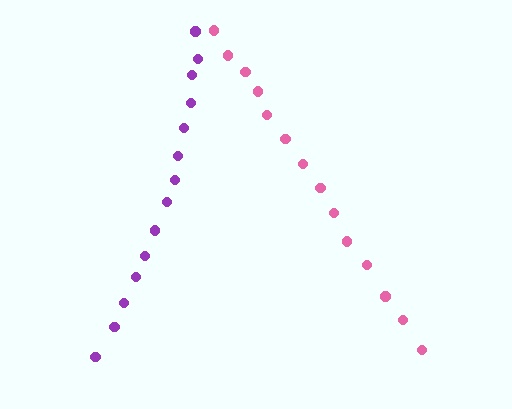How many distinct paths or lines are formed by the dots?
There are 2 distinct paths.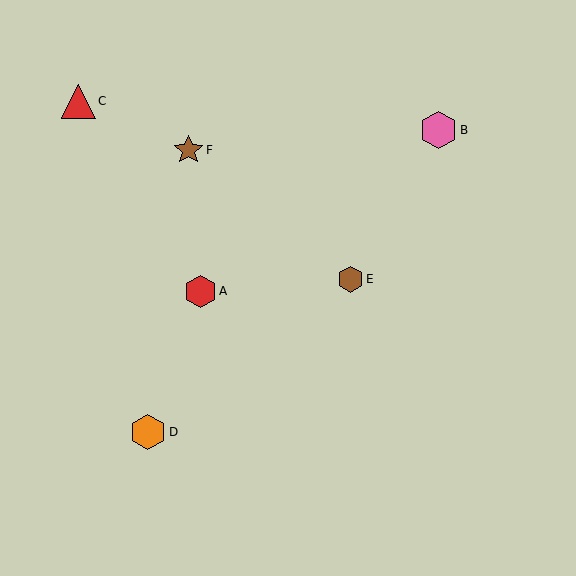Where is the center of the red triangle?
The center of the red triangle is at (78, 101).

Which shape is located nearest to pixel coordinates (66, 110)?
The red triangle (labeled C) at (78, 101) is nearest to that location.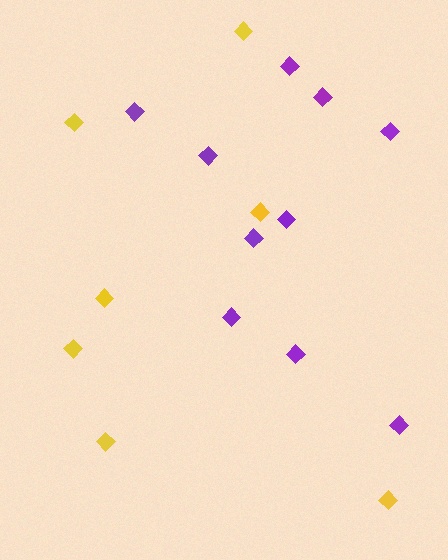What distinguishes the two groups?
There are 2 groups: one group of purple diamonds (10) and one group of yellow diamonds (7).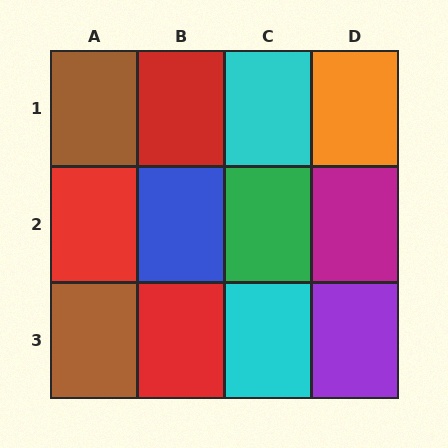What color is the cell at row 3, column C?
Cyan.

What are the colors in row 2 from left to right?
Red, blue, green, magenta.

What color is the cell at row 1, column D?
Orange.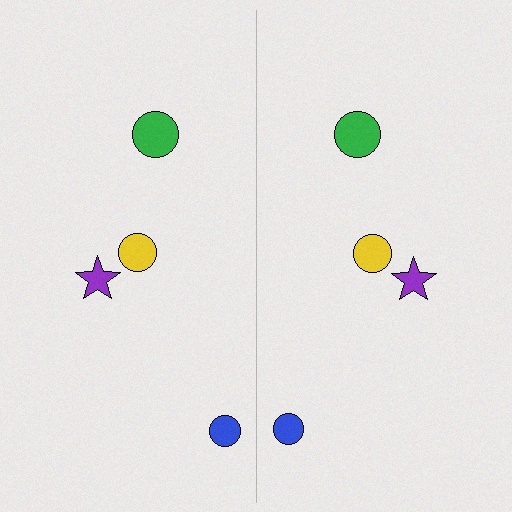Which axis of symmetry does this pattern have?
The pattern has a vertical axis of symmetry running through the center of the image.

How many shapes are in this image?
There are 8 shapes in this image.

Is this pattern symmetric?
Yes, this pattern has bilateral (reflection) symmetry.